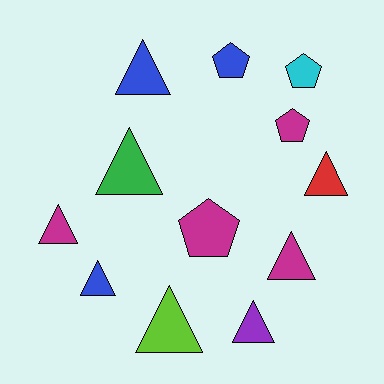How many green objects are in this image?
There is 1 green object.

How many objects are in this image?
There are 12 objects.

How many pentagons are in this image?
There are 4 pentagons.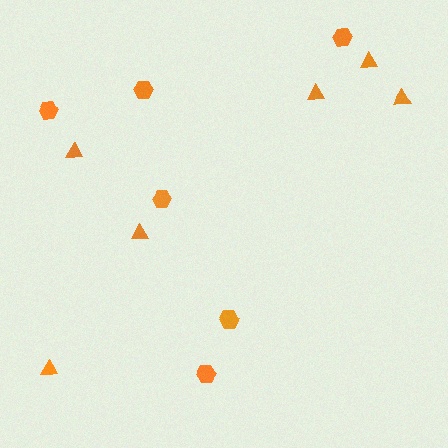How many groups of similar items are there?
There are 2 groups: one group of triangles (6) and one group of hexagons (6).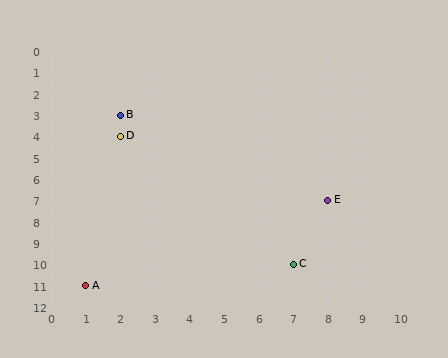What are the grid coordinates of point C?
Point C is at grid coordinates (7, 10).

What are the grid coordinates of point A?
Point A is at grid coordinates (1, 11).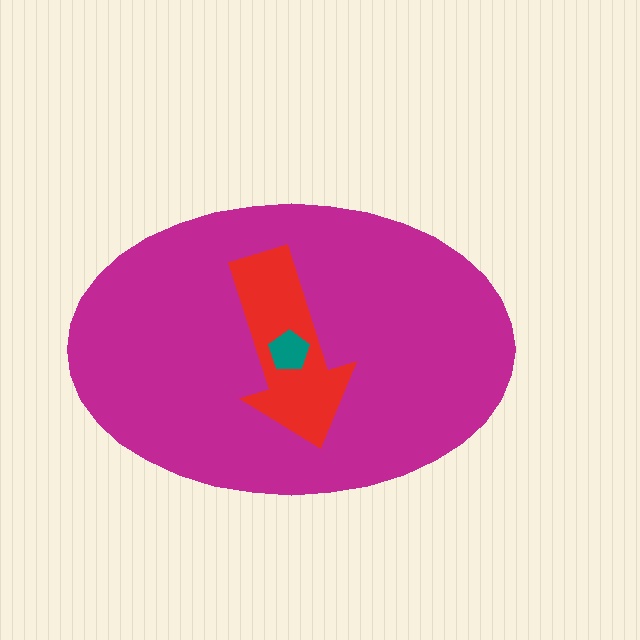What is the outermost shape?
The magenta ellipse.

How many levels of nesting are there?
3.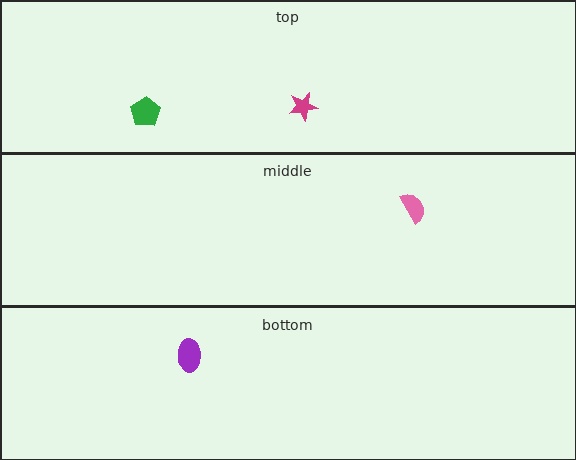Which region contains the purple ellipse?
The bottom region.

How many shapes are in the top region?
2.